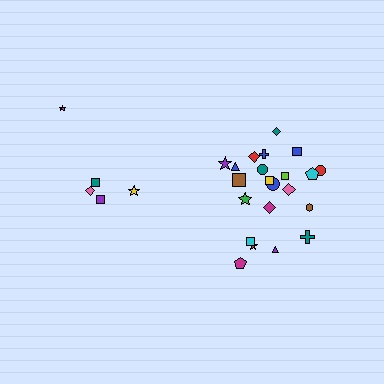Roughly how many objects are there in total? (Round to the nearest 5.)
Roughly 25 objects in total.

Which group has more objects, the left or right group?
The right group.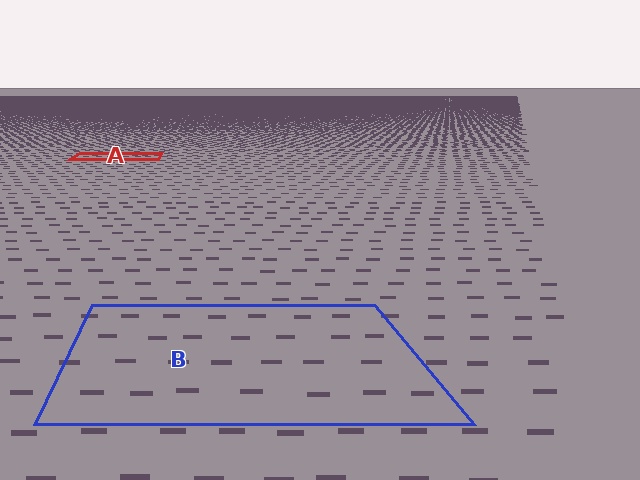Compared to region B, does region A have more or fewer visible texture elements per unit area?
Region A has more texture elements per unit area — they are packed more densely because it is farther away.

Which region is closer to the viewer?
Region B is closer. The texture elements there are larger and more spread out.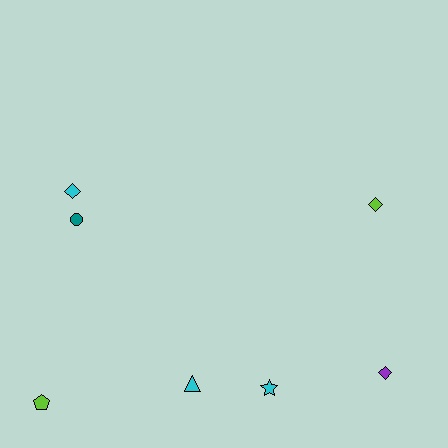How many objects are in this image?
There are 7 objects.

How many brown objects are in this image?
There are no brown objects.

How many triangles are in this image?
There is 1 triangle.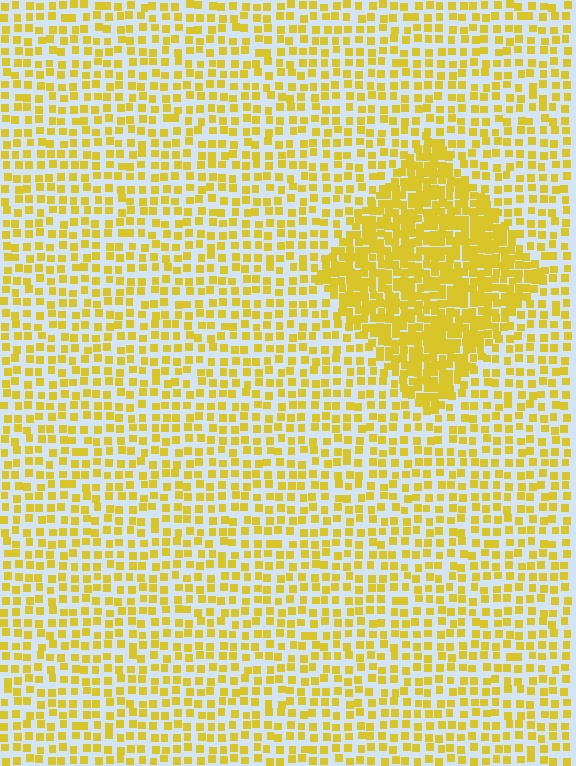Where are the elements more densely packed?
The elements are more densely packed inside the diamond boundary.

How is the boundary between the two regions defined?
The boundary is defined by a change in element density (approximately 2.2x ratio). All elements are the same color, size, and shape.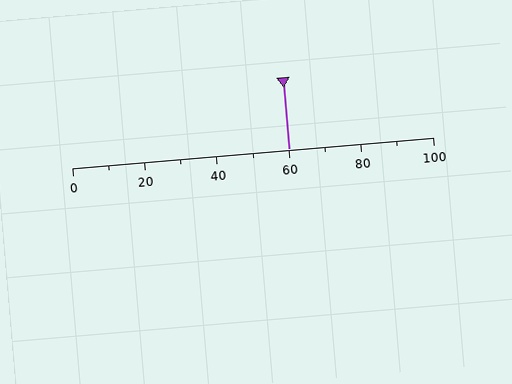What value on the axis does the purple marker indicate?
The marker indicates approximately 60.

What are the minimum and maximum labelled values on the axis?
The axis runs from 0 to 100.